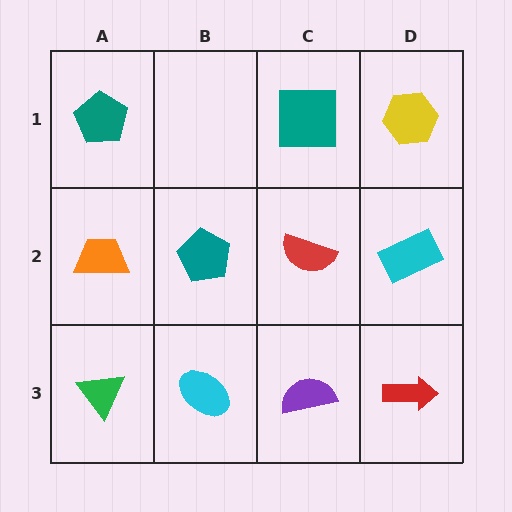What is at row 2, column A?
An orange trapezoid.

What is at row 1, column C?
A teal square.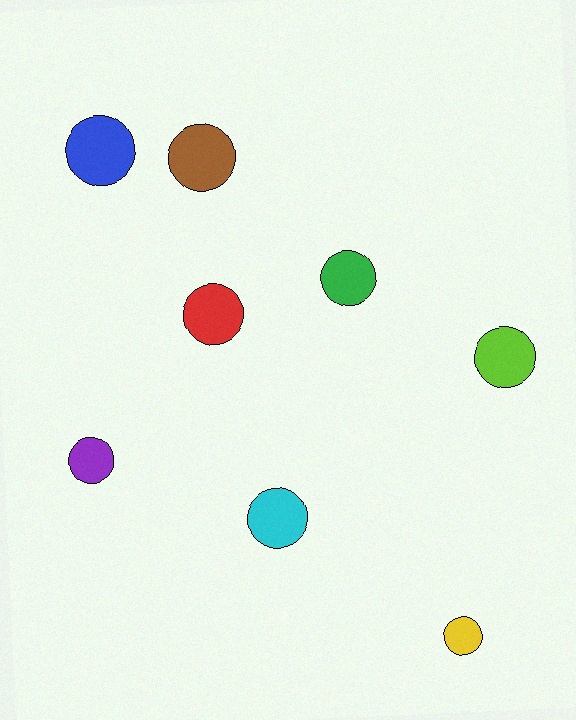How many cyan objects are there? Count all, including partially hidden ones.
There is 1 cyan object.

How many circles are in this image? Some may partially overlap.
There are 8 circles.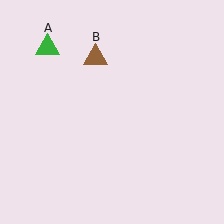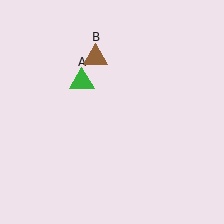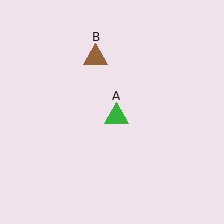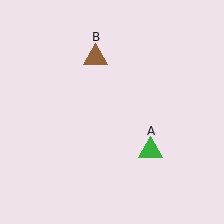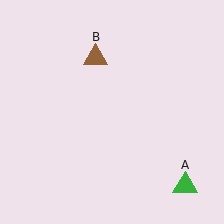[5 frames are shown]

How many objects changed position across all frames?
1 object changed position: green triangle (object A).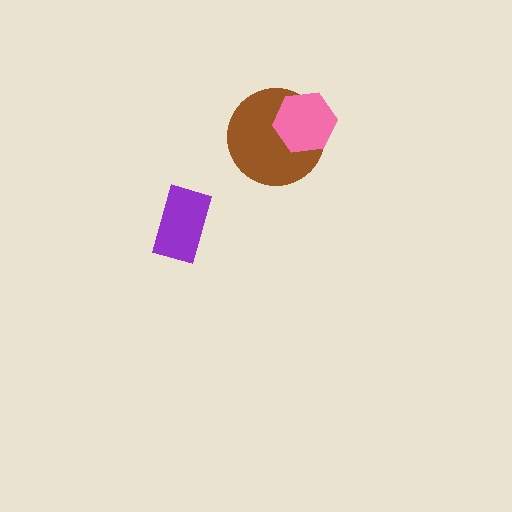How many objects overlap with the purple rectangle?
0 objects overlap with the purple rectangle.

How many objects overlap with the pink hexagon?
1 object overlaps with the pink hexagon.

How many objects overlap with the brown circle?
1 object overlaps with the brown circle.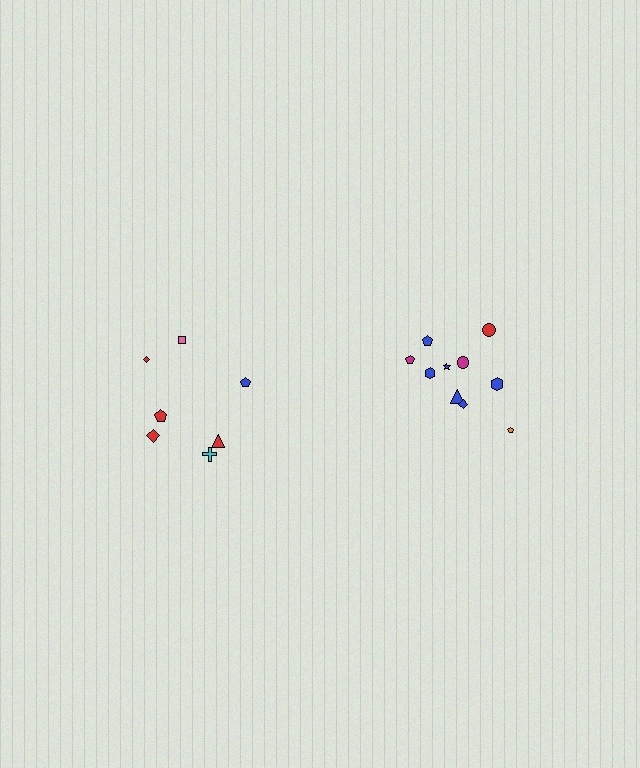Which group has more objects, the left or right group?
The right group.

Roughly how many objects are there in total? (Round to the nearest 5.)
Roughly 15 objects in total.